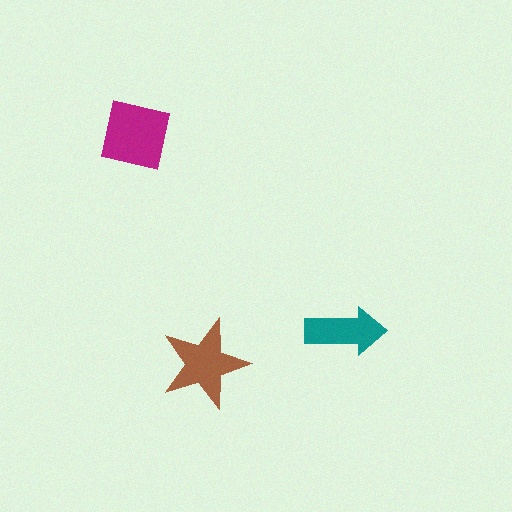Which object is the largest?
The magenta square.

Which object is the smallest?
The teal arrow.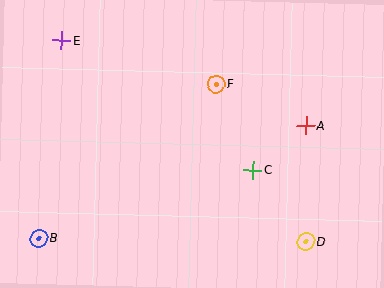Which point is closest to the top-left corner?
Point E is closest to the top-left corner.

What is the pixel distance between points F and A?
The distance between F and A is 99 pixels.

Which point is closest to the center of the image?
Point F at (216, 84) is closest to the center.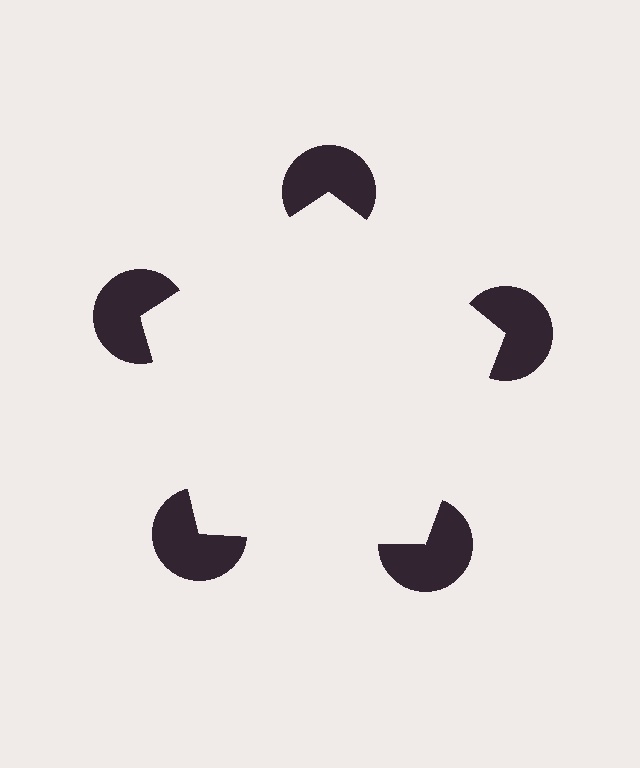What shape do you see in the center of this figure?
An illusory pentagon — its edges are inferred from the aligned wedge cuts in the pac-man discs, not physically drawn.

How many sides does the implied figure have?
5 sides.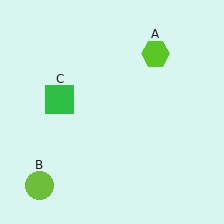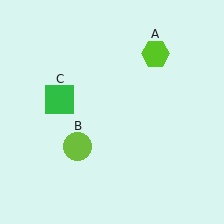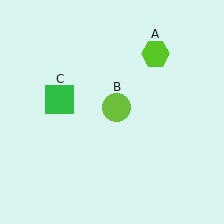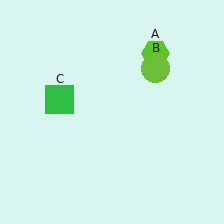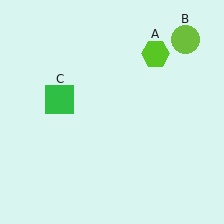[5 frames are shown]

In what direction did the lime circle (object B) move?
The lime circle (object B) moved up and to the right.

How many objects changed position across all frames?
1 object changed position: lime circle (object B).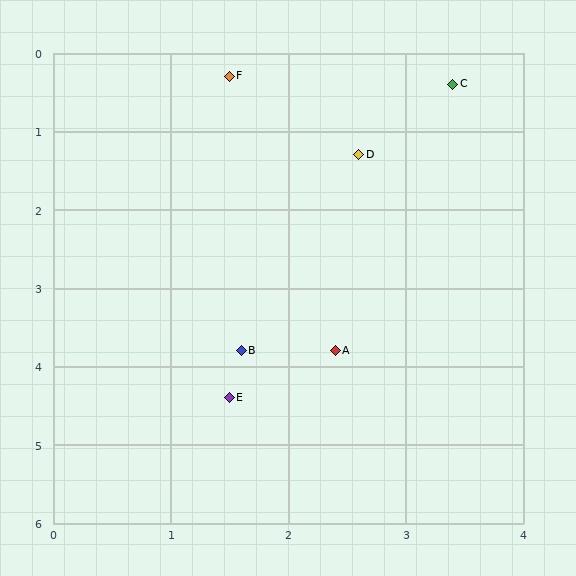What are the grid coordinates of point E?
Point E is at approximately (1.5, 4.4).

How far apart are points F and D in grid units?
Points F and D are about 1.5 grid units apart.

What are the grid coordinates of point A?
Point A is at approximately (2.4, 3.8).